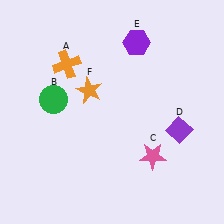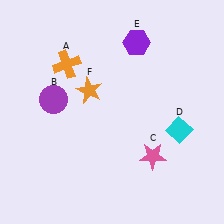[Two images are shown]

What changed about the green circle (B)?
In Image 1, B is green. In Image 2, it changed to purple.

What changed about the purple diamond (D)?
In Image 1, D is purple. In Image 2, it changed to cyan.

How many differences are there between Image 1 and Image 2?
There are 2 differences between the two images.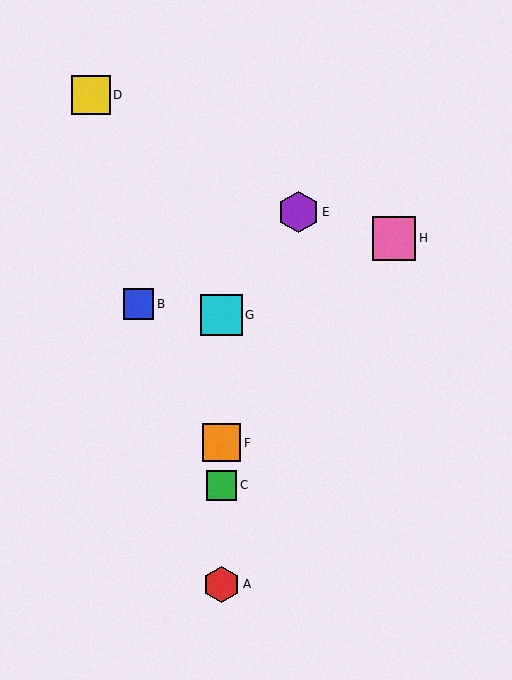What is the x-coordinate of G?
Object G is at x≈222.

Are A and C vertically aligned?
Yes, both are at x≈222.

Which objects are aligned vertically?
Objects A, C, F, G are aligned vertically.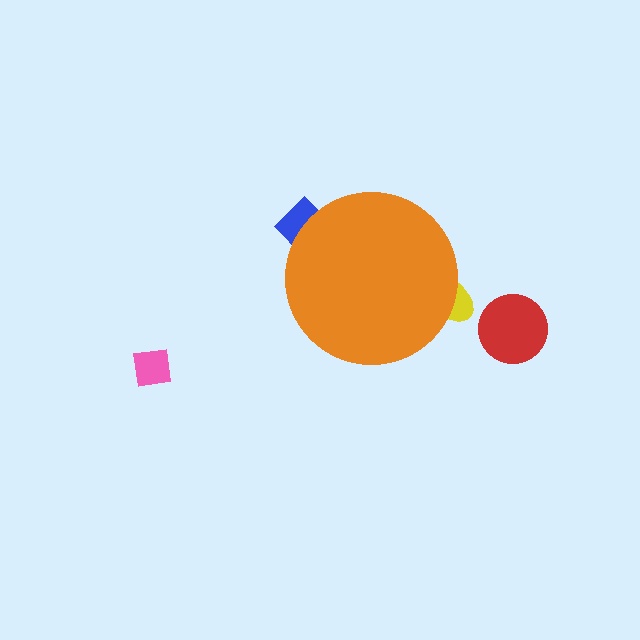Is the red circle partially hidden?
No, the red circle is fully visible.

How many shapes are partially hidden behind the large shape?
2 shapes are partially hidden.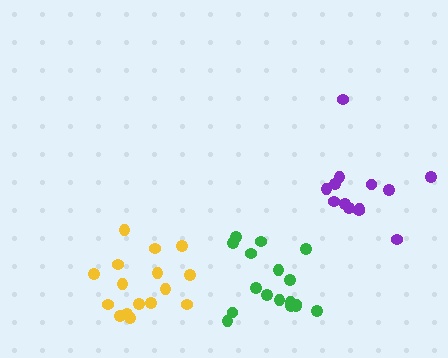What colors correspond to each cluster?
The clusters are colored: green, yellow, purple.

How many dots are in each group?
Group 1: 17 dots, Group 2: 16 dots, Group 3: 13 dots (46 total).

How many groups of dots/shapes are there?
There are 3 groups.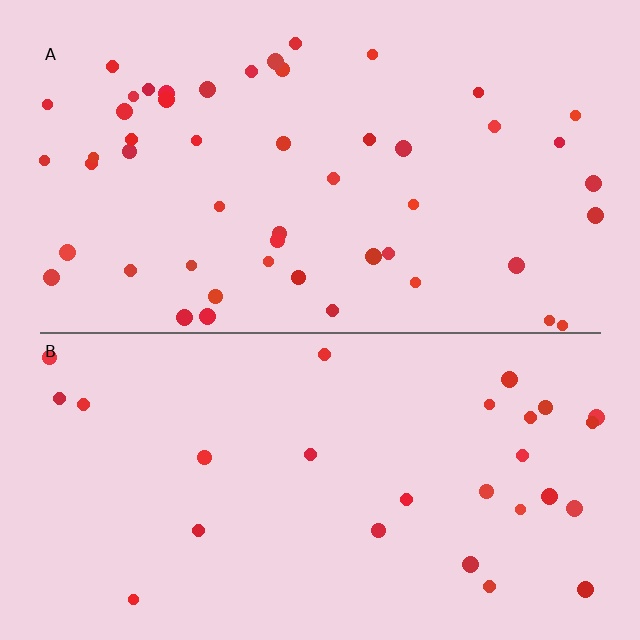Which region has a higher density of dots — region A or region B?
A (the top).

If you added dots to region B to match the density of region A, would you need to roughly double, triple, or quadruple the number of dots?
Approximately double.